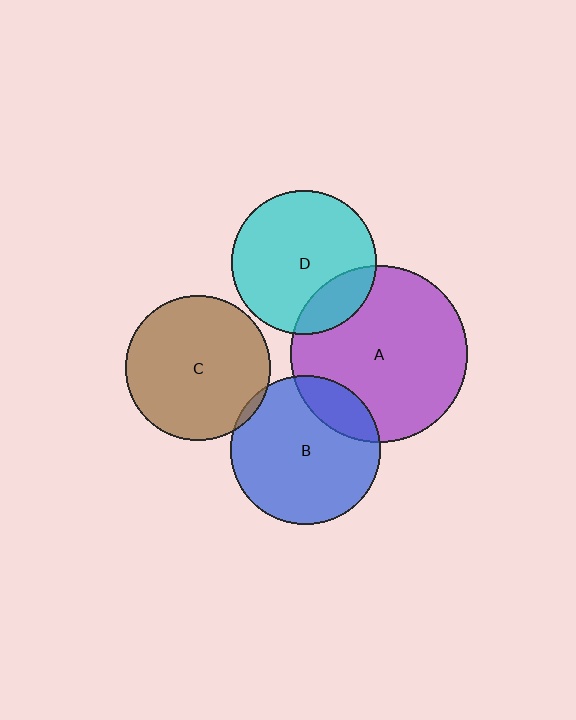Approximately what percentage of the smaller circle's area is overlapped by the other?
Approximately 20%.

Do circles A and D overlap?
Yes.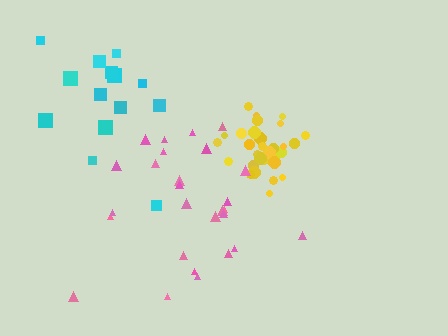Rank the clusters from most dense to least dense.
yellow, pink, cyan.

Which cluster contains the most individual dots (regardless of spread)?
Yellow (31).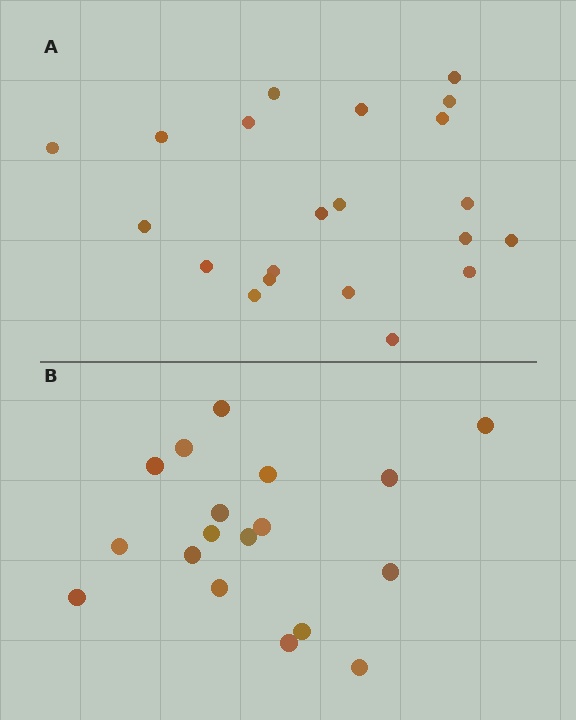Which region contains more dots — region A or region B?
Region A (the top region) has more dots.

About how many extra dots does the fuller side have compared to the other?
Region A has just a few more — roughly 2 or 3 more dots than region B.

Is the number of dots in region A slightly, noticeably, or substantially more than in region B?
Region A has only slightly more — the two regions are fairly close. The ratio is roughly 1.2 to 1.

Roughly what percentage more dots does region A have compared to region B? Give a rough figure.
About 15% more.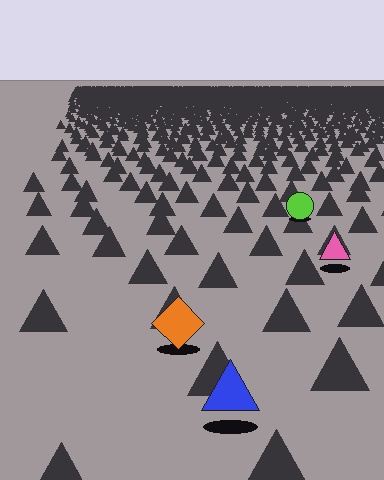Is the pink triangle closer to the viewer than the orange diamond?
No. The orange diamond is closer — you can tell from the texture gradient: the ground texture is coarser near it.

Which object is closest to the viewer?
The blue triangle is closest. The texture marks near it are larger and more spread out.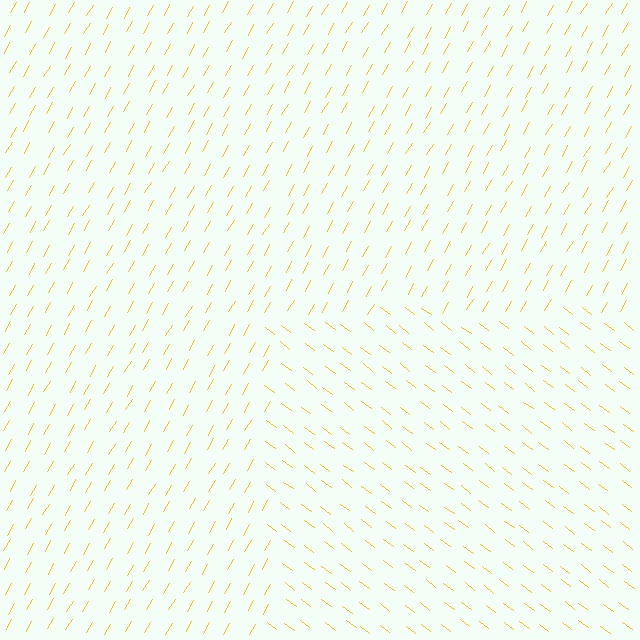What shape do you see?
I see a rectangle.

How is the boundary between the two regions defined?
The boundary is defined purely by a change in line orientation (approximately 83 degrees difference). All lines are the same color and thickness.